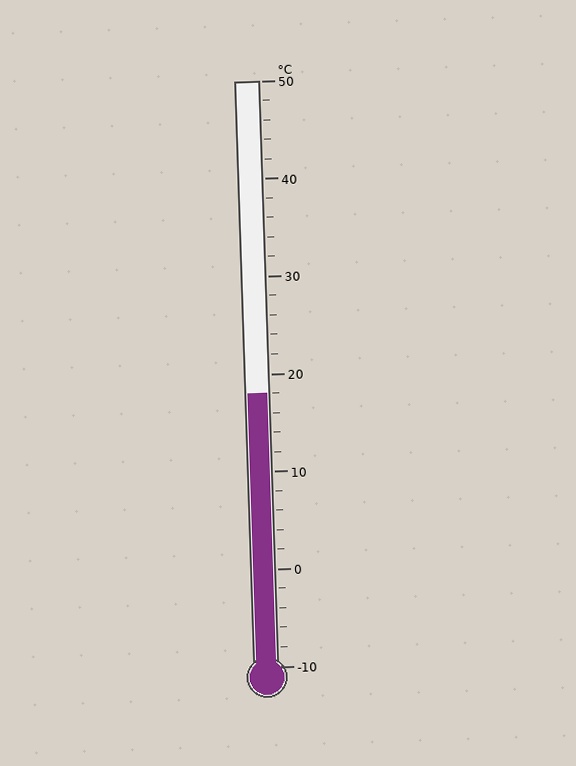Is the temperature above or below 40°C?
The temperature is below 40°C.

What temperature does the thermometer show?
The thermometer shows approximately 18°C.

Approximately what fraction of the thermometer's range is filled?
The thermometer is filled to approximately 45% of its range.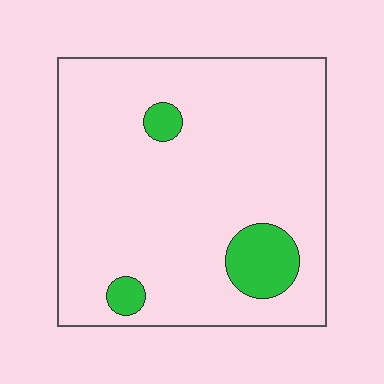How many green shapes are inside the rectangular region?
3.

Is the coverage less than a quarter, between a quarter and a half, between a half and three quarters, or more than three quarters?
Less than a quarter.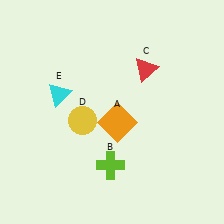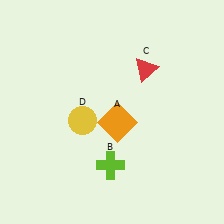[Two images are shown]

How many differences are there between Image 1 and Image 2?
There is 1 difference between the two images.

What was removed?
The cyan triangle (E) was removed in Image 2.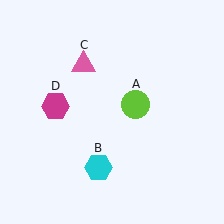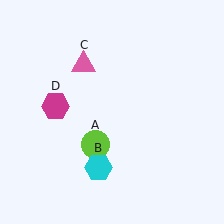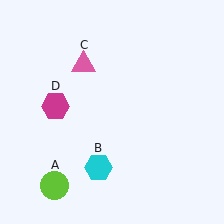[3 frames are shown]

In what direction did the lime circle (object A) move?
The lime circle (object A) moved down and to the left.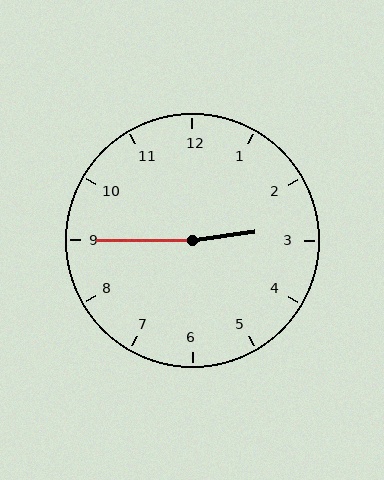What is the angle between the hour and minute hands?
Approximately 172 degrees.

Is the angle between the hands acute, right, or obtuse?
It is obtuse.